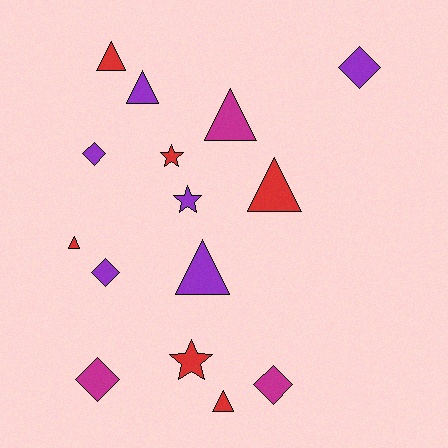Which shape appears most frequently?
Triangle, with 7 objects.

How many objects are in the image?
There are 15 objects.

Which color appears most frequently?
Red, with 6 objects.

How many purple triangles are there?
There are 2 purple triangles.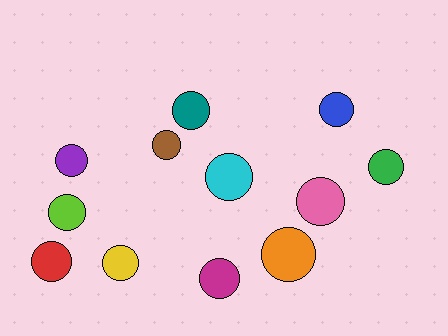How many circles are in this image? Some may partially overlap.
There are 12 circles.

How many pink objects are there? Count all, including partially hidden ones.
There is 1 pink object.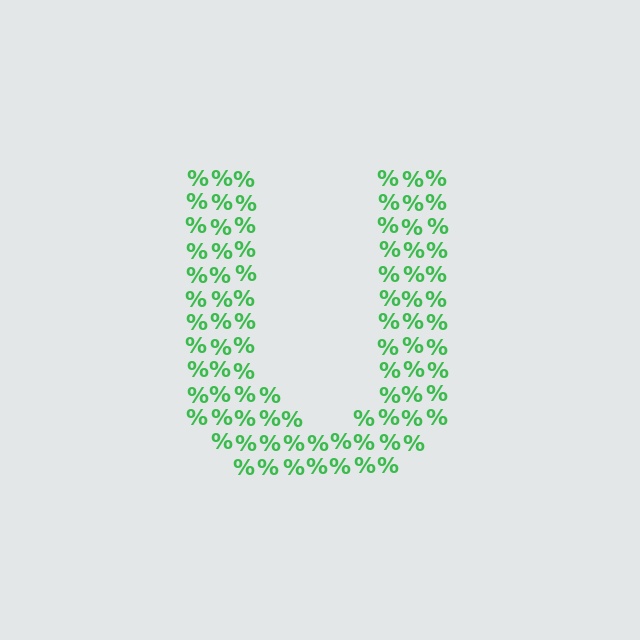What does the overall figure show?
The overall figure shows the letter U.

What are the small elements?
The small elements are percent signs.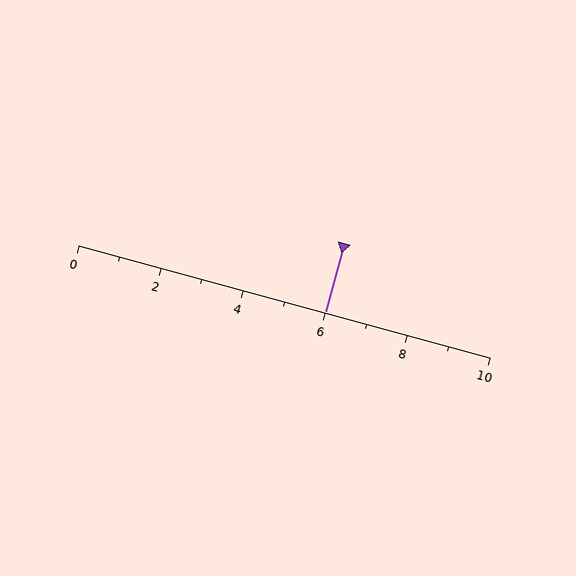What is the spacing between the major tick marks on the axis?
The major ticks are spaced 2 apart.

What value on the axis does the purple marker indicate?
The marker indicates approximately 6.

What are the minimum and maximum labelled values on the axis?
The axis runs from 0 to 10.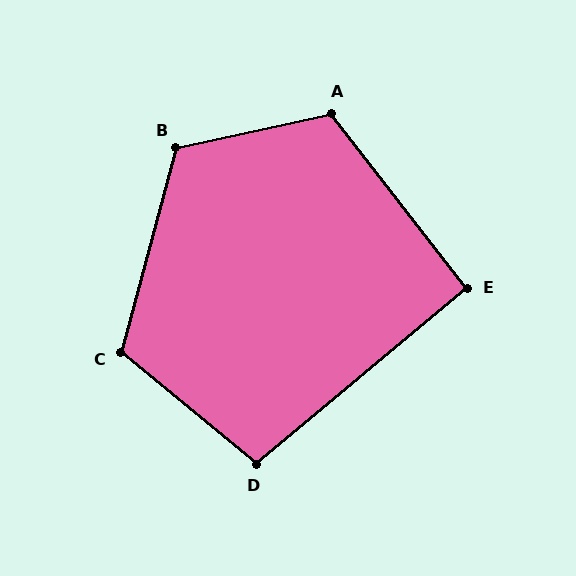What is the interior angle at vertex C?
Approximately 114 degrees (obtuse).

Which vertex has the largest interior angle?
B, at approximately 117 degrees.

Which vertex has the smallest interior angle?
E, at approximately 92 degrees.